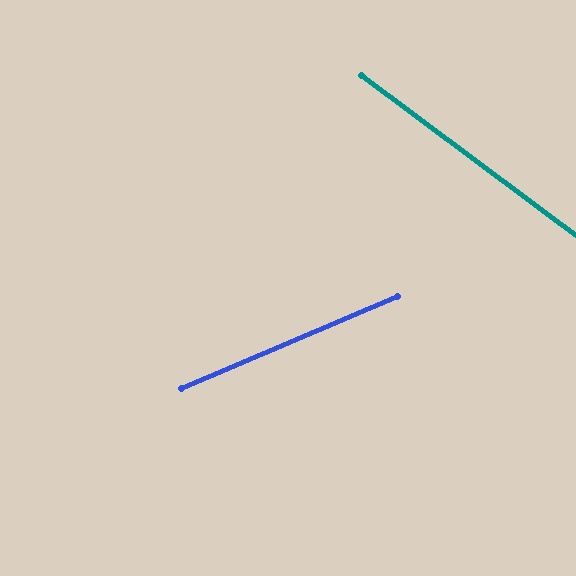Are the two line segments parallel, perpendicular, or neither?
Neither parallel nor perpendicular — they differ by about 60°.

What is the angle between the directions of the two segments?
Approximately 60 degrees.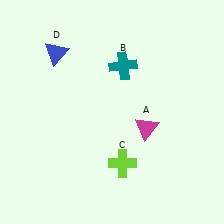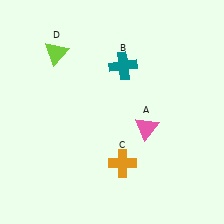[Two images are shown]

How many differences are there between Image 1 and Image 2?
There are 3 differences between the two images.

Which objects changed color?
A changed from magenta to pink. C changed from lime to orange. D changed from blue to lime.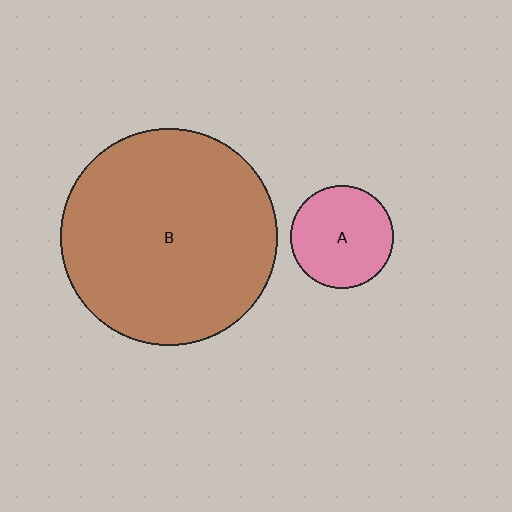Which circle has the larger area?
Circle B (brown).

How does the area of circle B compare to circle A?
Approximately 4.4 times.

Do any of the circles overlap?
No, none of the circles overlap.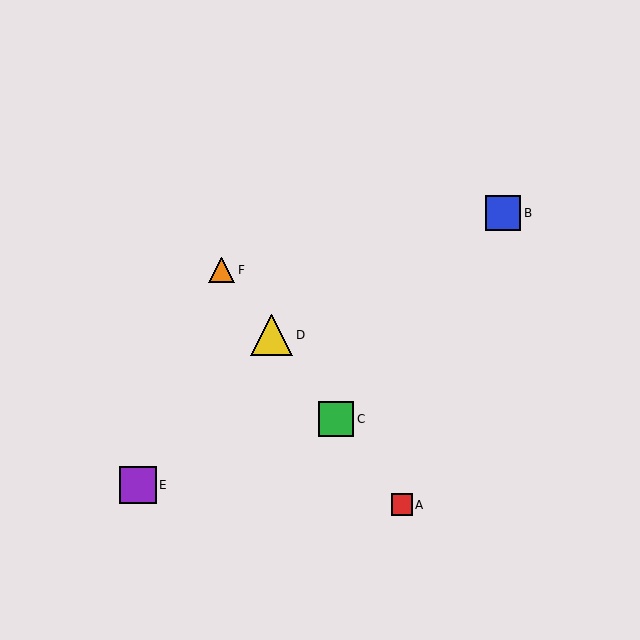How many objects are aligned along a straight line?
4 objects (A, C, D, F) are aligned along a straight line.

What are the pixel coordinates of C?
Object C is at (336, 419).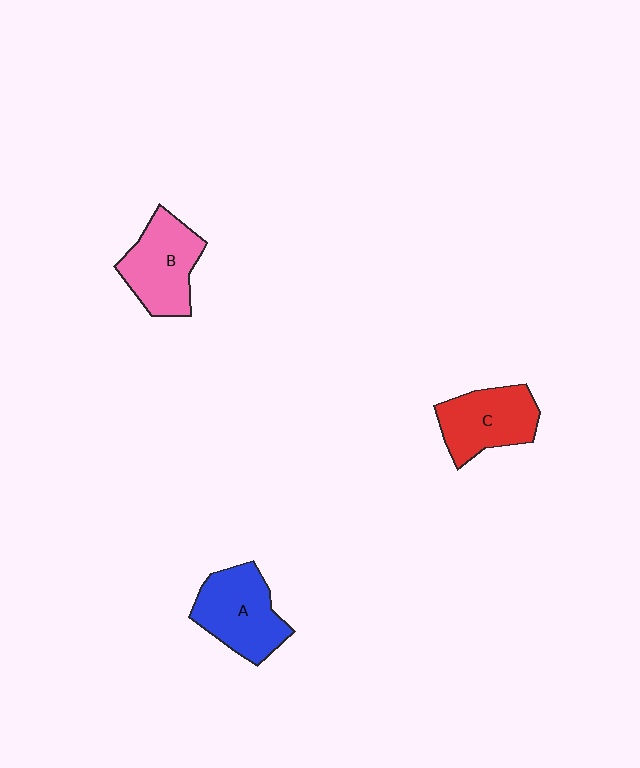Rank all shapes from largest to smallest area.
From largest to smallest: A (blue), B (pink), C (red).